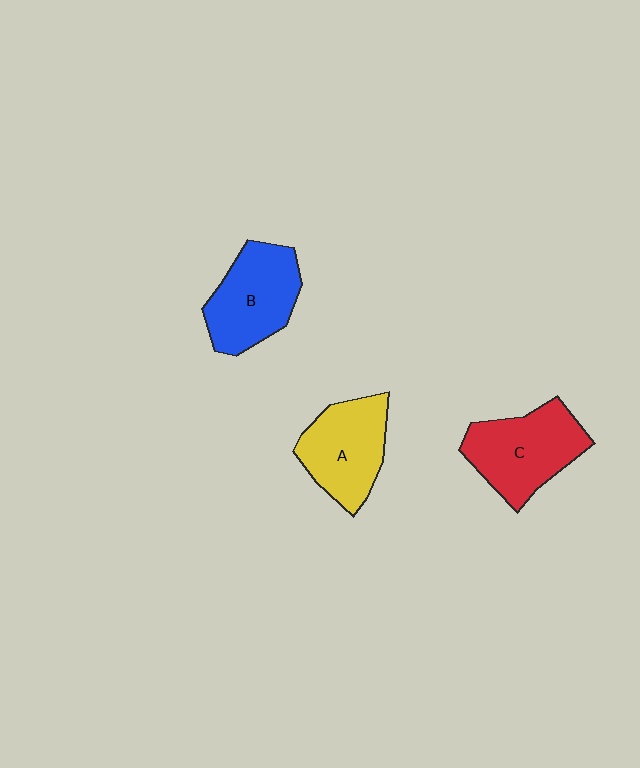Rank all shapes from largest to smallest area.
From largest to smallest: C (red), B (blue), A (yellow).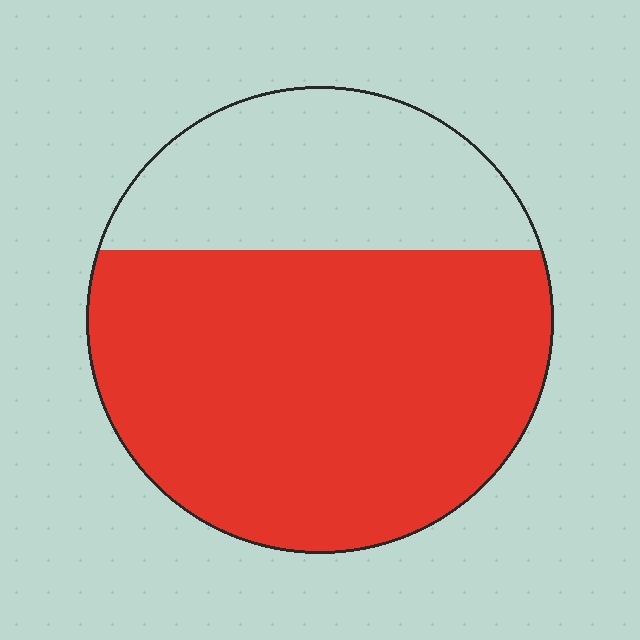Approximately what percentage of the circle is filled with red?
Approximately 70%.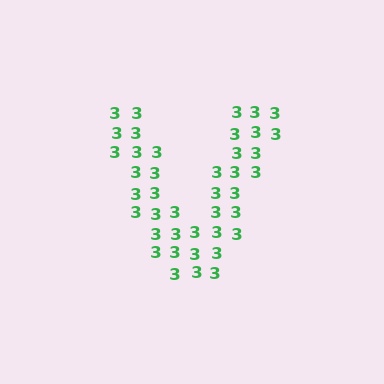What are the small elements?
The small elements are digit 3's.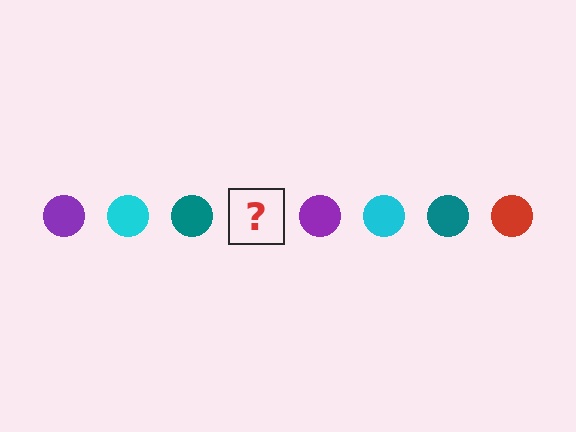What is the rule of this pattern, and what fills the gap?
The rule is that the pattern cycles through purple, cyan, teal, red circles. The gap should be filled with a red circle.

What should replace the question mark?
The question mark should be replaced with a red circle.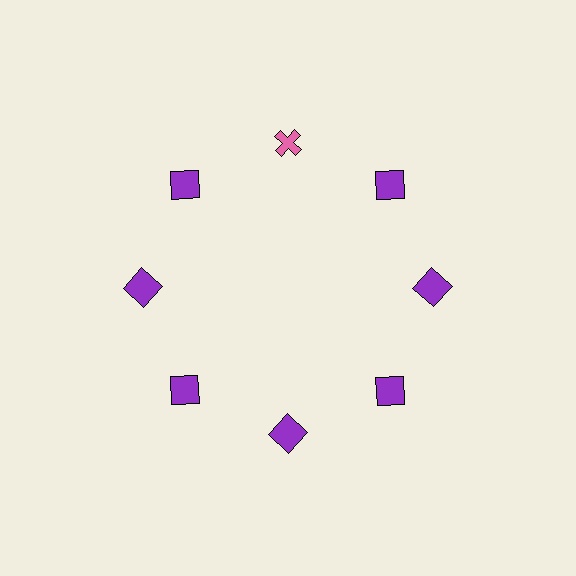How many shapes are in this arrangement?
There are 8 shapes arranged in a ring pattern.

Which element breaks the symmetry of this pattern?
The pink cross at roughly the 12 o'clock position breaks the symmetry. All other shapes are purple squares.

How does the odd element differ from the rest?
It differs in both color (pink instead of purple) and shape (cross instead of square).